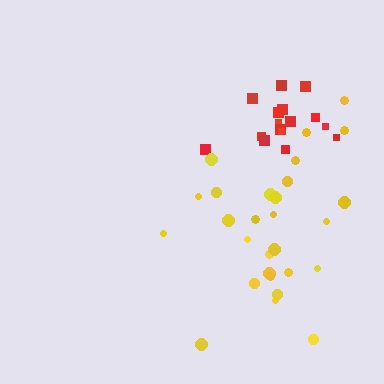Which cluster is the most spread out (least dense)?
Yellow.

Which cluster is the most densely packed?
Red.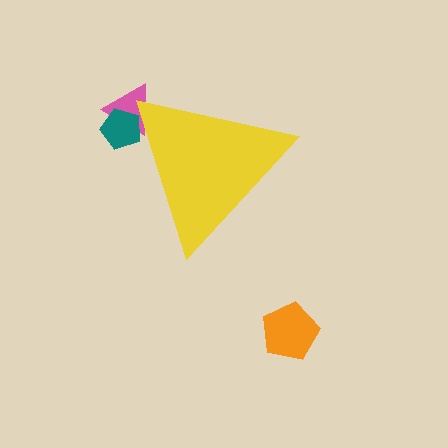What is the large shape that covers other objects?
A yellow triangle.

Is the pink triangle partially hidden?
Yes, the pink triangle is partially hidden behind the yellow triangle.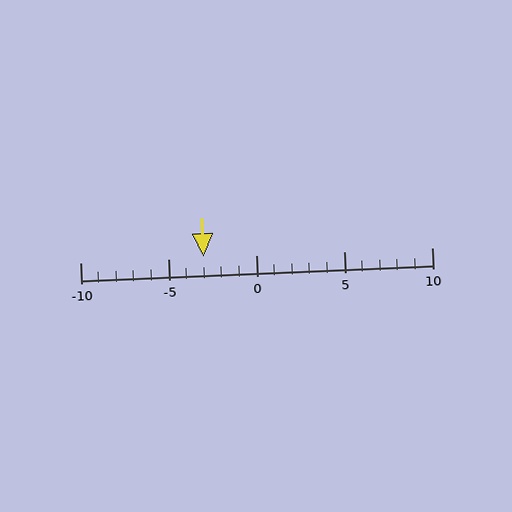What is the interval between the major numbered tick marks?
The major tick marks are spaced 5 units apart.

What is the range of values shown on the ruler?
The ruler shows values from -10 to 10.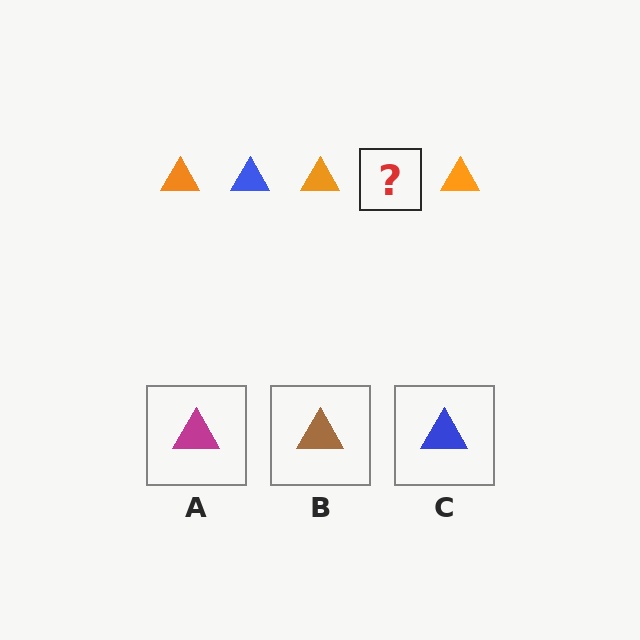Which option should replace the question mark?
Option C.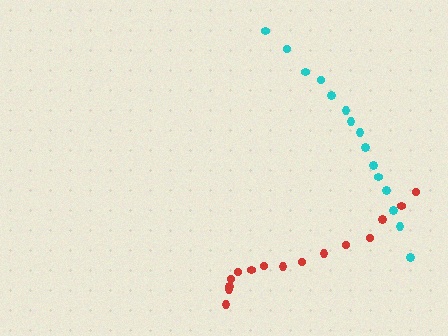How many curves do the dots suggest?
There are 2 distinct paths.